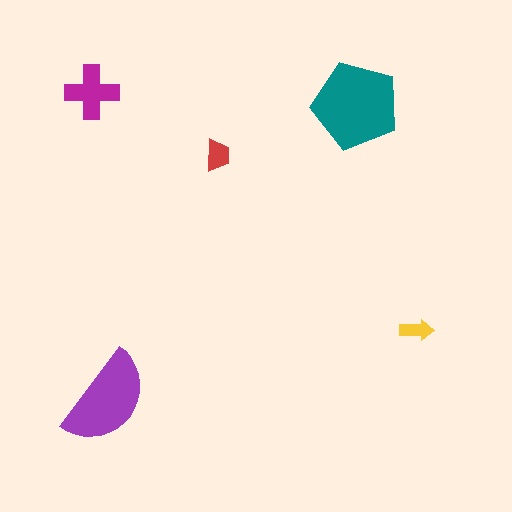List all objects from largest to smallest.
The teal pentagon, the purple semicircle, the magenta cross, the red trapezoid, the yellow arrow.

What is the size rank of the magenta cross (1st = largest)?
3rd.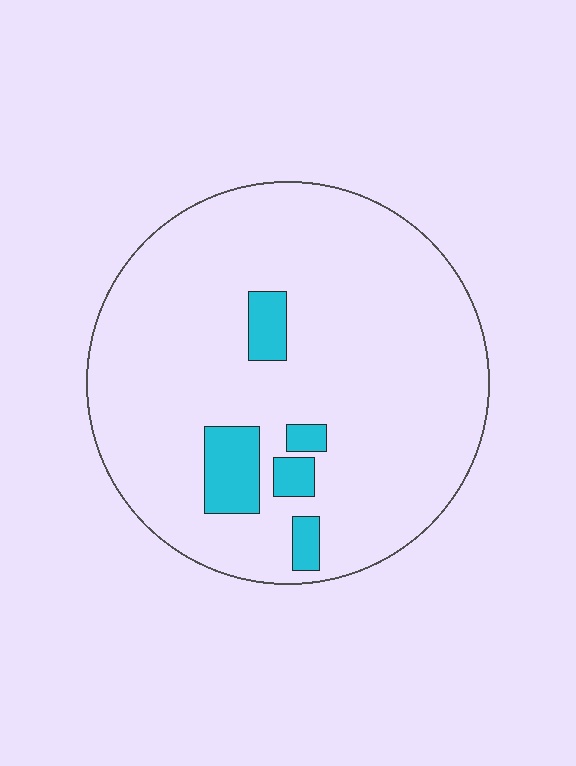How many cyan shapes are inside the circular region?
5.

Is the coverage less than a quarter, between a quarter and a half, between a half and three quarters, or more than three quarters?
Less than a quarter.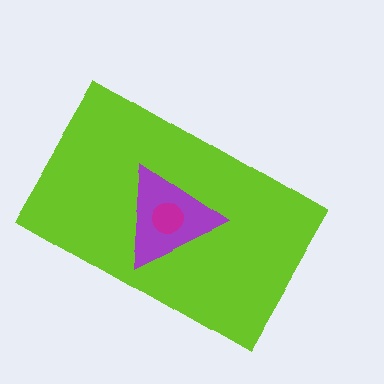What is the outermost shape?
The lime rectangle.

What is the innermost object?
The magenta circle.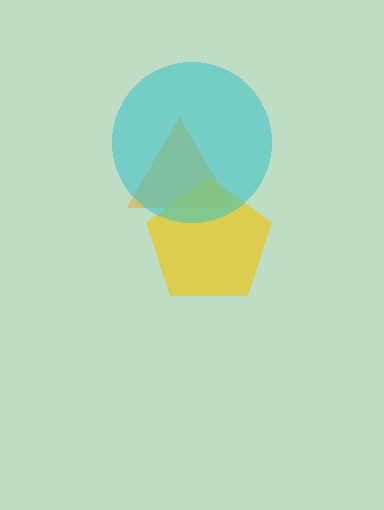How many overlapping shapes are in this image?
There are 3 overlapping shapes in the image.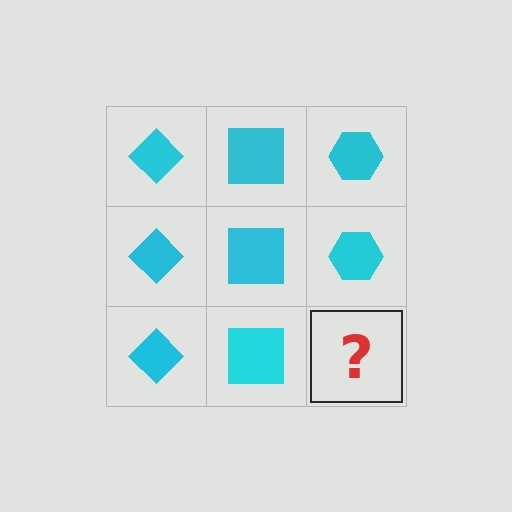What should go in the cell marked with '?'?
The missing cell should contain a cyan hexagon.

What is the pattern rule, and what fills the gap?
The rule is that each column has a consistent shape. The gap should be filled with a cyan hexagon.